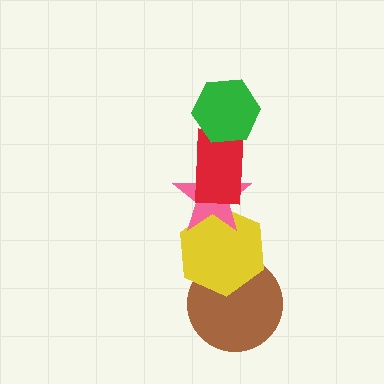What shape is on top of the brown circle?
The yellow hexagon is on top of the brown circle.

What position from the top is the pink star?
The pink star is 3rd from the top.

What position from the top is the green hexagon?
The green hexagon is 1st from the top.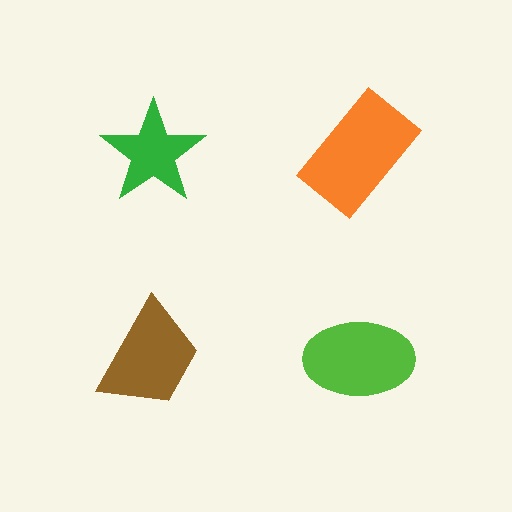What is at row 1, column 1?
A green star.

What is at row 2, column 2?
A lime ellipse.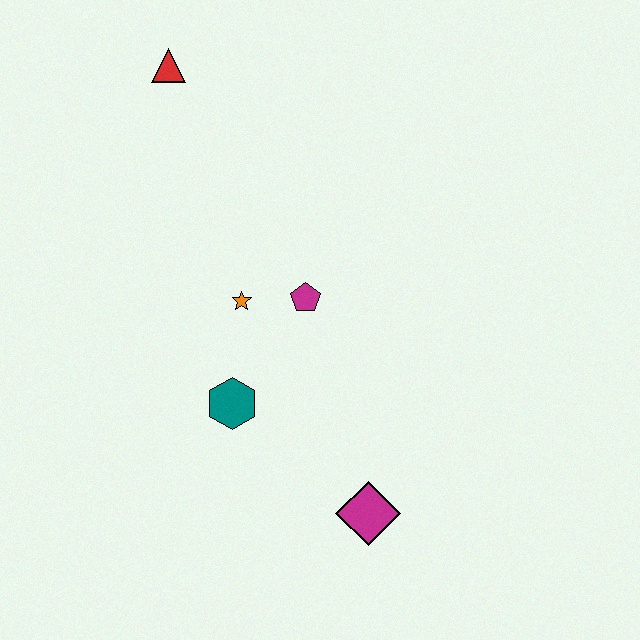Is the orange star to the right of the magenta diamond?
No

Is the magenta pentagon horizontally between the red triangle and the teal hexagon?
No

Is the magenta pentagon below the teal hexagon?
No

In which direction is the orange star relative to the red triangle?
The orange star is below the red triangle.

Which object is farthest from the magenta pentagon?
The red triangle is farthest from the magenta pentagon.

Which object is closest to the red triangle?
The orange star is closest to the red triangle.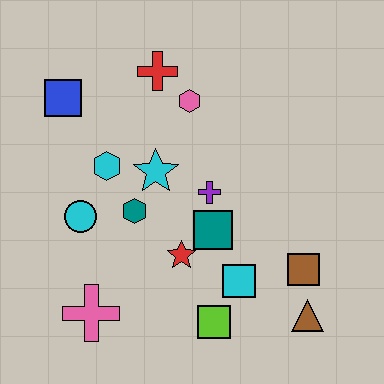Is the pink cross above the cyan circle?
No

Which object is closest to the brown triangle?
The brown square is closest to the brown triangle.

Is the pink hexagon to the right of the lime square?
No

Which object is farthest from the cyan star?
The brown triangle is farthest from the cyan star.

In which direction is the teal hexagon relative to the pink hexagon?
The teal hexagon is below the pink hexagon.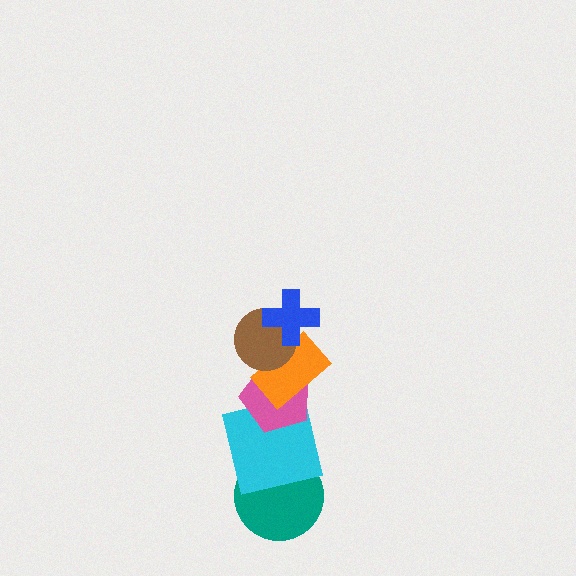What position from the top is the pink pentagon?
The pink pentagon is 4th from the top.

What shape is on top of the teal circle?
The cyan square is on top of the teal circle.